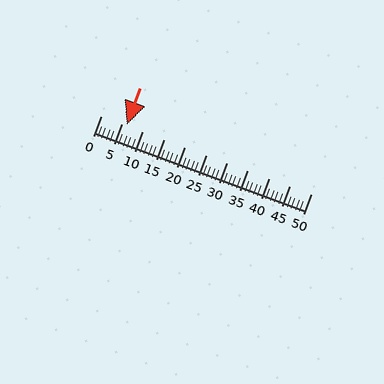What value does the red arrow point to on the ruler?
The red arrow points to approximately 6.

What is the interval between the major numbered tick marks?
The major tick marks are spaced 5 units apart.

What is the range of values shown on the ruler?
The ruler shows values from 0 to 50.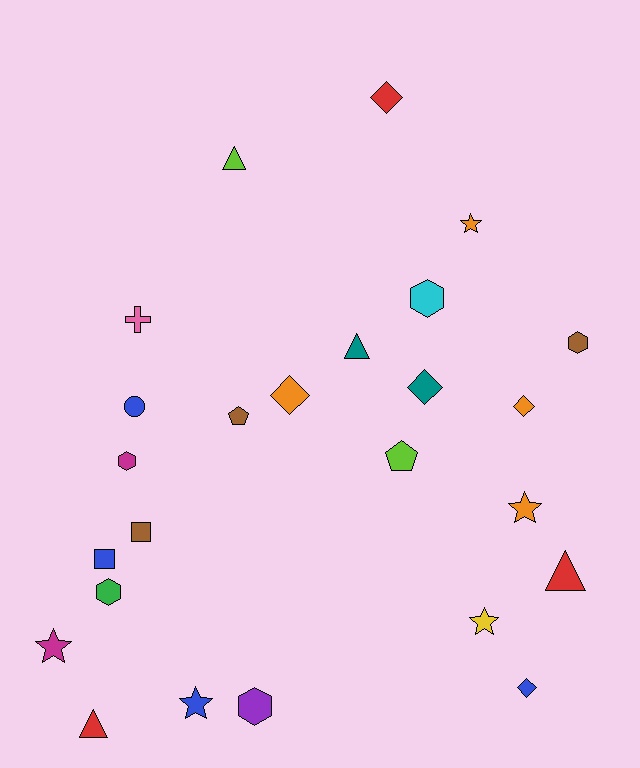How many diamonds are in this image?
There are 5 diamonds.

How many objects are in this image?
There are 25 objects.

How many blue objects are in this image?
There are 4 blue objects.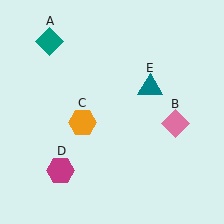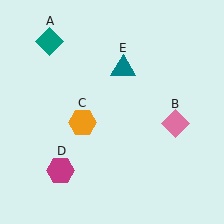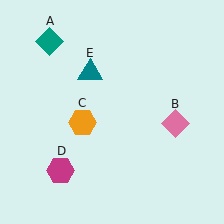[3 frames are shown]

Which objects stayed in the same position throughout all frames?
Teal diamond (object A) and pink diamond (object B) and orange hexagon (object C) and magenta hexagon (object D) remained stationary.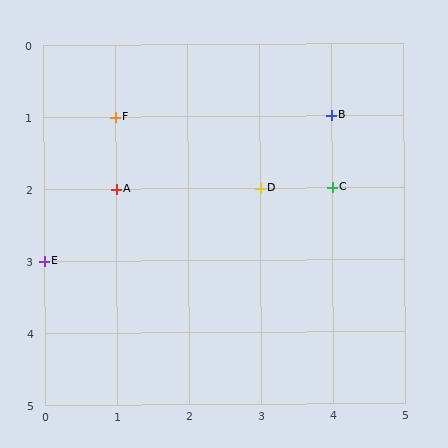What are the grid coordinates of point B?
Point B is at grid coordinates (4, 1).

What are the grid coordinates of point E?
Point E is at grid coordinates (0, 3).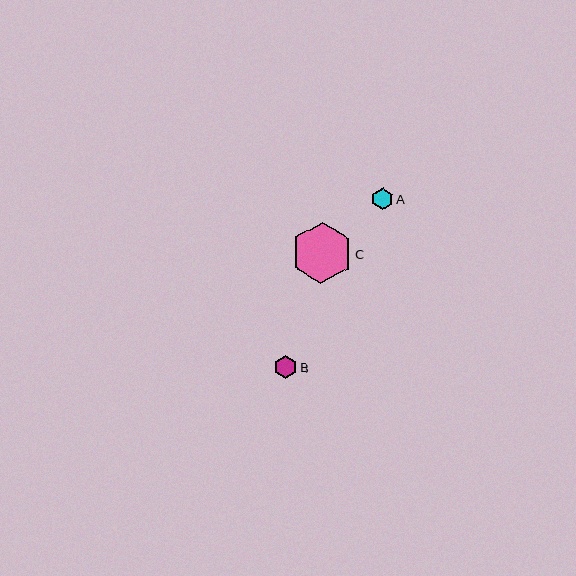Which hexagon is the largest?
Hexagon C is the largest with a size of approximately 61 pixels.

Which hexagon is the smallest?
Hexagon A is the smallest with a size of approximately 21 pixels.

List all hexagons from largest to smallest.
From largest to smallest: C, B, A.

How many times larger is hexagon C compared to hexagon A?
Hexagon C is approximately 2.9 times the size of hexagon A.